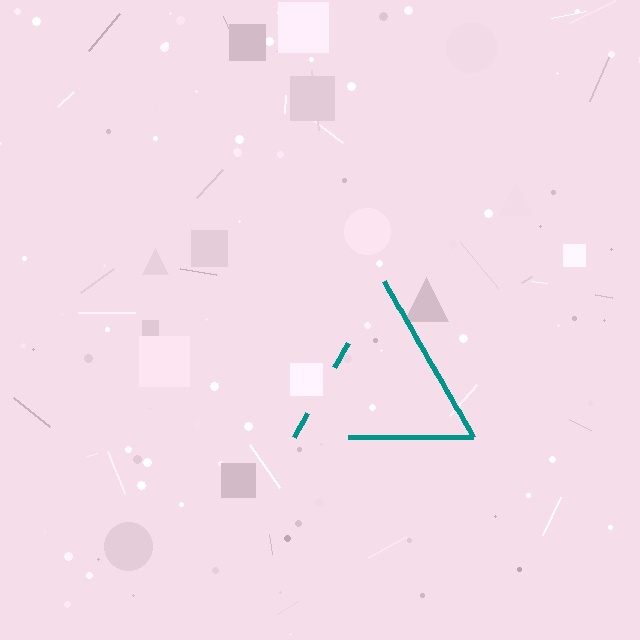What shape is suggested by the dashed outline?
The dashed outline suggests a triangle.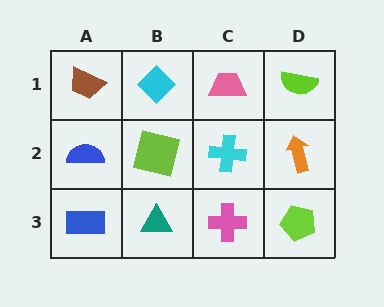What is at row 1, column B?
A cyan diamond.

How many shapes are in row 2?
4 shapes.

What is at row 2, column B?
A lime square.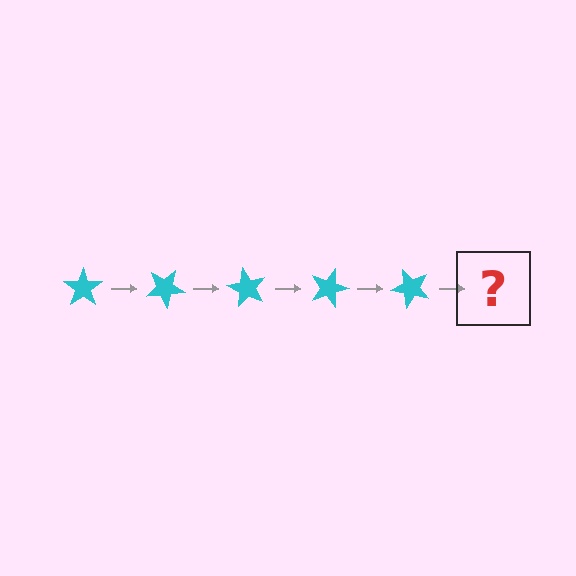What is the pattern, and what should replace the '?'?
The pattern is that the star rotates 30 degrees each step. The '?' should be a cyan star rotated 150 degrees.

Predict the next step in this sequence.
The next step is a cyan star rotated 150 degrees.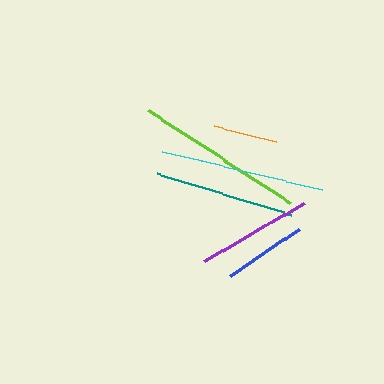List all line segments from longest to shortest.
From longest to shortest: lime, cyan, teal, purple, blue, orange.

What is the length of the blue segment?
The blue segment is approximately 84 pixels long.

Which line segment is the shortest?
The orange line is the shortest at approximately 64 pixels.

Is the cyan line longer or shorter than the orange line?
The cyan line is longer than the orange line.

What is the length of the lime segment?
The lime segment is approximately 169 pixels long.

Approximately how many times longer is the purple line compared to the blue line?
The purple line is approximately 1.4 times the length of the blue line.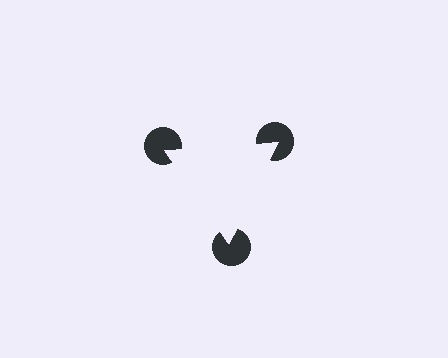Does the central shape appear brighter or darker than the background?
It typically appears slightly brighter than the background, even though no actual brightness change is drawn.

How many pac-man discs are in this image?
There are 3 — one at each vertex of the illusory triangle.